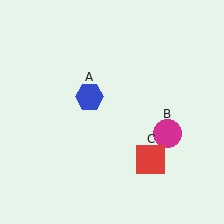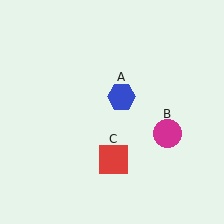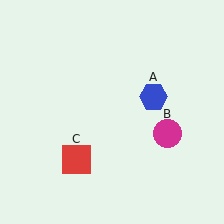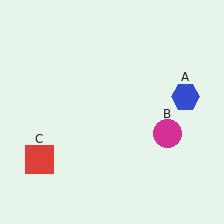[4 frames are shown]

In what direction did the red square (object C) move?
The red square (object C) moved left.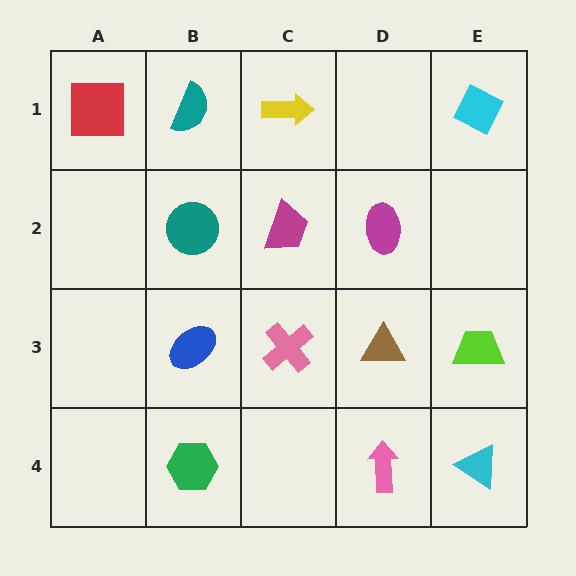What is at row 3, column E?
A lime trapezoid.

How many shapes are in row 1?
4 shapes.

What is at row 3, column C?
A pink cross.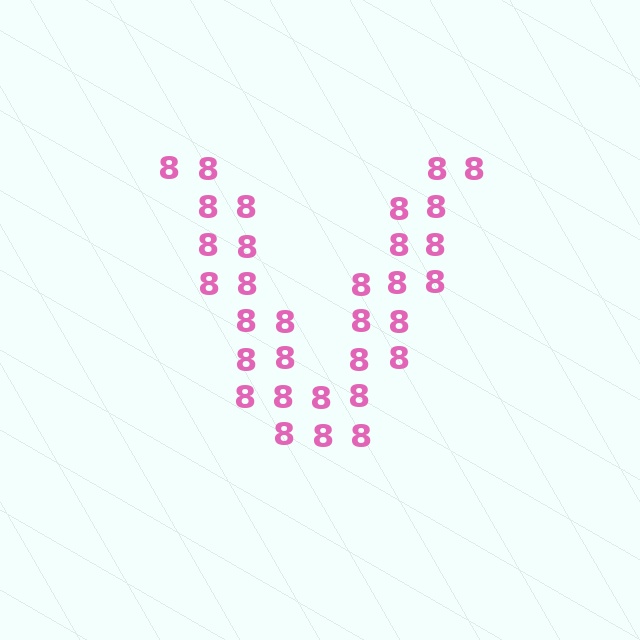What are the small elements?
The small elements are digit 8's.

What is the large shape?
The large shape is the letter V.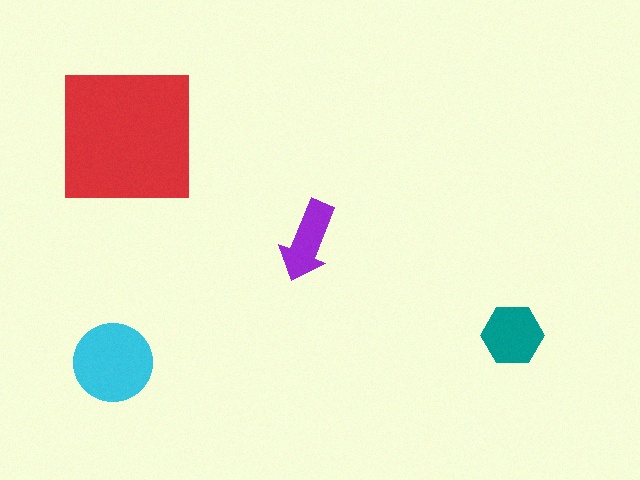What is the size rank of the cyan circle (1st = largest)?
2nd.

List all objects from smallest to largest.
The purple arrow, the teal hexagon, the cyan circle, the red square.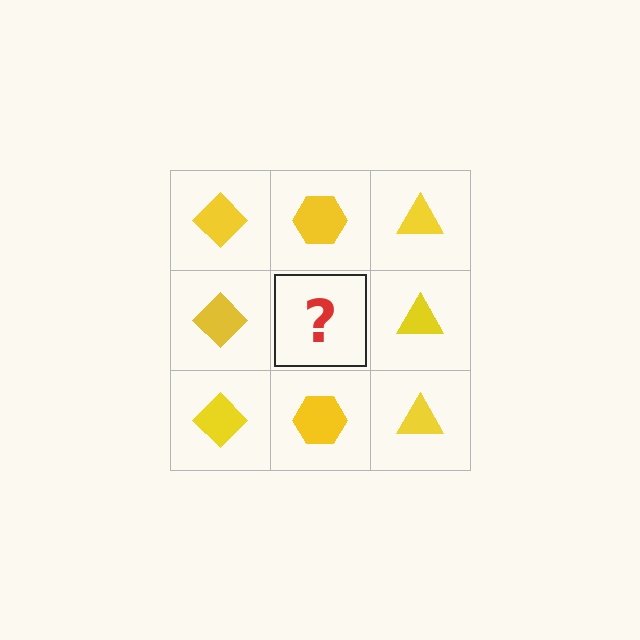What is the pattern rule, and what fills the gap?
The rule is that each column has a consistent shape. The gap should be filled with a yellow hexagon.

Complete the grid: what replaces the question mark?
The question mark should be replaced with a yellow hexagon.